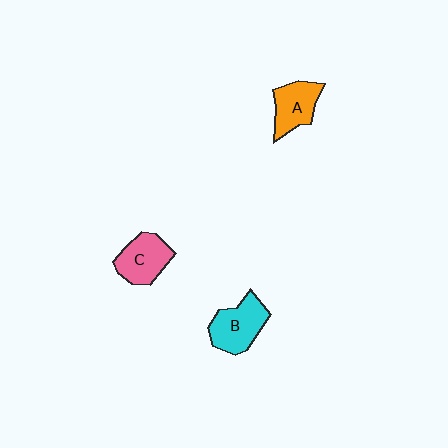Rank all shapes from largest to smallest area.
From largest to smallest: B (cyan), C (pink), A (orange).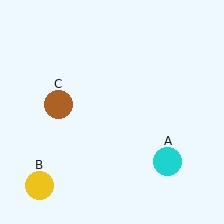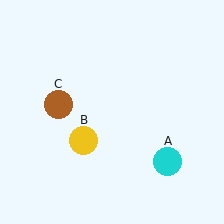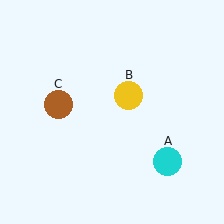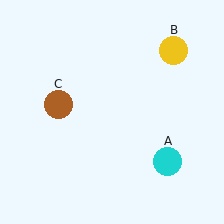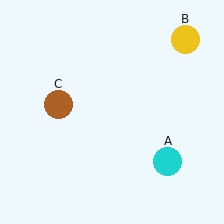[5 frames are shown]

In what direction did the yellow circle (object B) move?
The yellow circle (object B) moved up and to the right.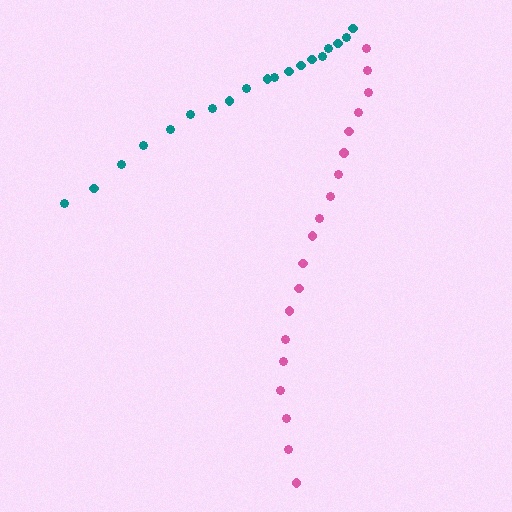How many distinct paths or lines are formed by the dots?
There are 2 distinct paths.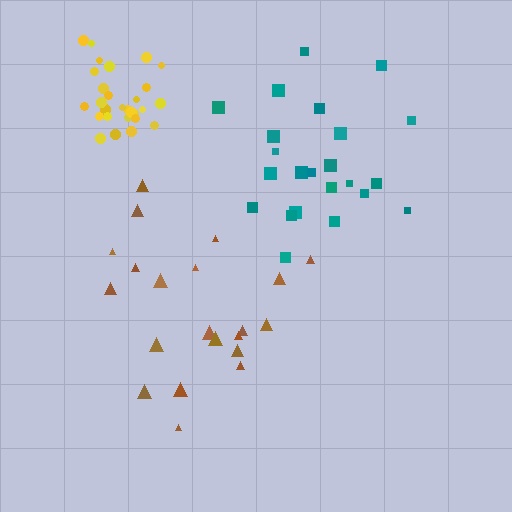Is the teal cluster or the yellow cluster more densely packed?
Yellow.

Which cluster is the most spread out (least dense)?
Brown.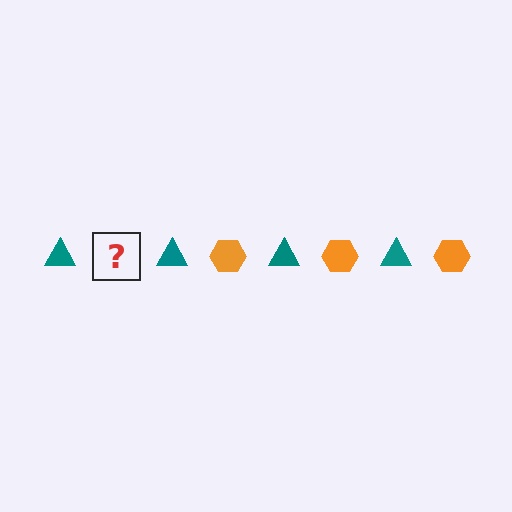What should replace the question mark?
The question mark should be replaced with an orange hexagon.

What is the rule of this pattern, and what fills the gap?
The rule is that the pattern alternates between teal triangle and orange hexagon. The gap should be filled with an orange hexagon.